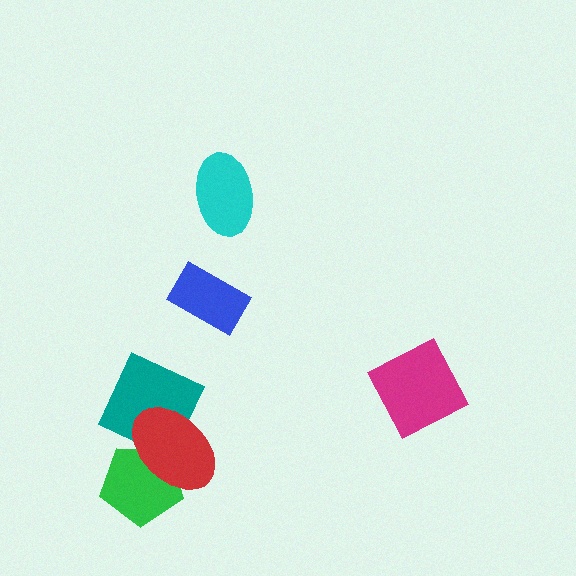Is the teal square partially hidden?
Yes, it is partially covered by another shape.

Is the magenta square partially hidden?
No, no other shape covers it.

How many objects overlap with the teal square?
1 object overlaps with the teal square.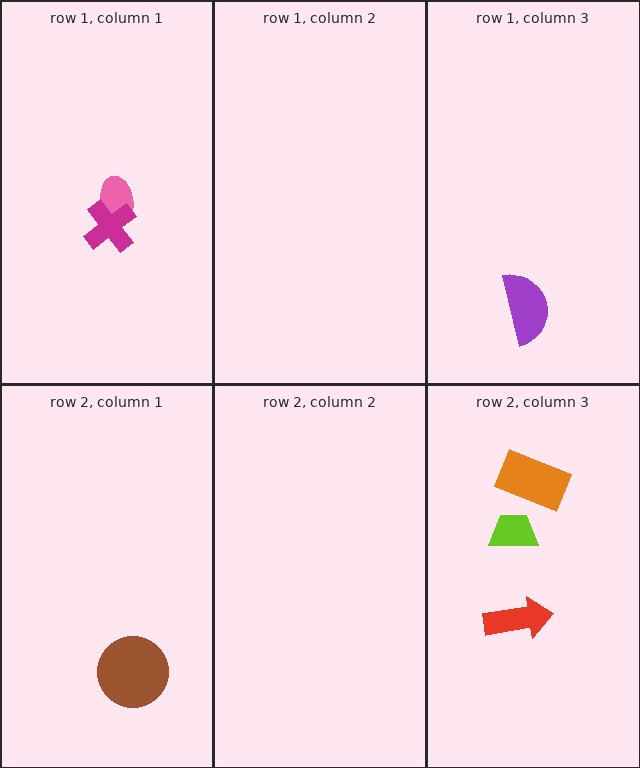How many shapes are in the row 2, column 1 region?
1.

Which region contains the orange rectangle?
The row 2, column 3 region.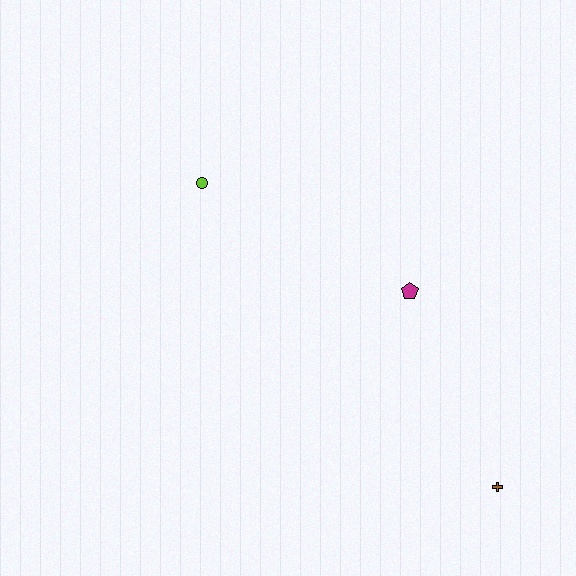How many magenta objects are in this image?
There is 1 magenta object.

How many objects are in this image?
There are 3 objects.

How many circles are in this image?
There is 1 circle.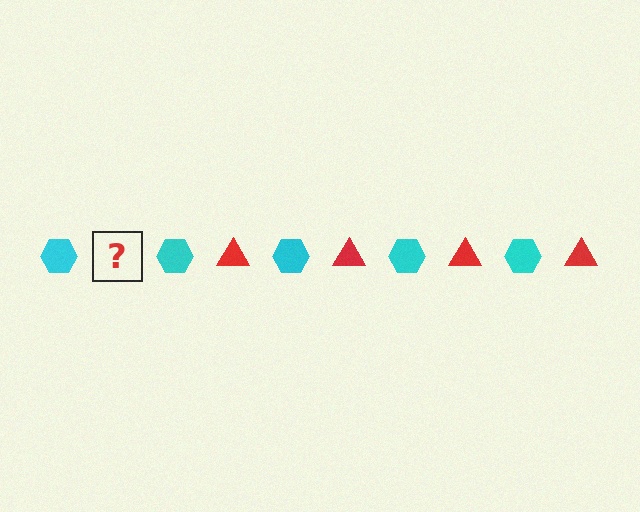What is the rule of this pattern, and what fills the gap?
The rule is that the pattern alternates between cyan hexagon and red triangle. The gap should be filled with a red triangle.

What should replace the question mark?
The question mark should be replaced with a red triangle.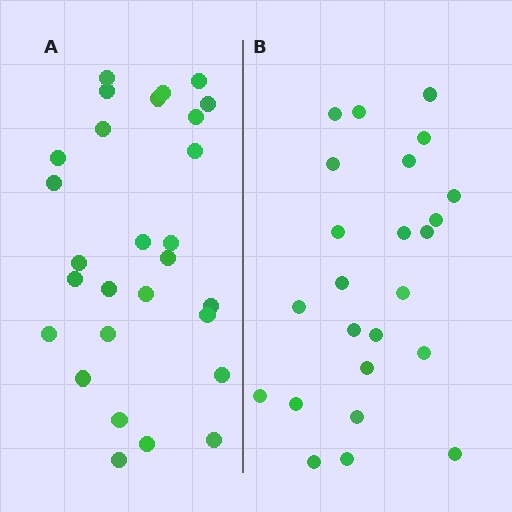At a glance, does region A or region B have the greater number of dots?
Region A (the left region) has more dots.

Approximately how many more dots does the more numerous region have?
Region A has about 4 more dots than region B.